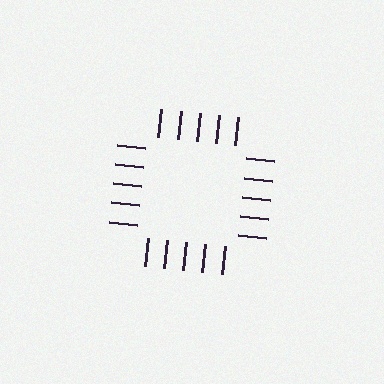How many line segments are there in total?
20 — 5 along each of the 4 edges.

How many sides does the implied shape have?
4 sides — the line-ends trace a square.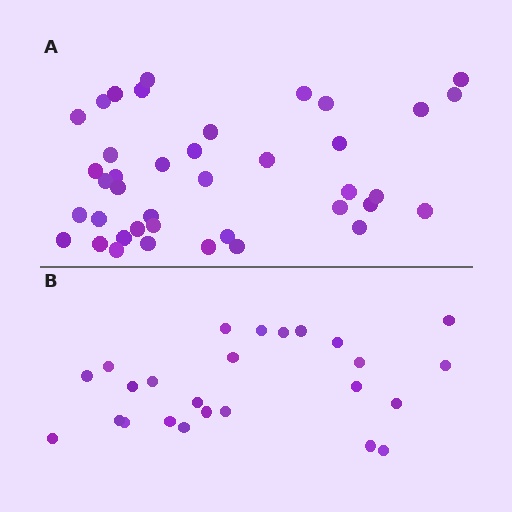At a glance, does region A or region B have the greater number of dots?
Region A (the top region) has more dots.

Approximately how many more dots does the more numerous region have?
Region A has approximately 15 more dots than region B.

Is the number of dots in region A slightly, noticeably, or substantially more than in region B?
Region A has substantially more. The ratio is roughly 1.6 to 1.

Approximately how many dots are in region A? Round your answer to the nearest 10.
About 40 dots.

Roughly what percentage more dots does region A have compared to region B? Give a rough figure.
About 60% more.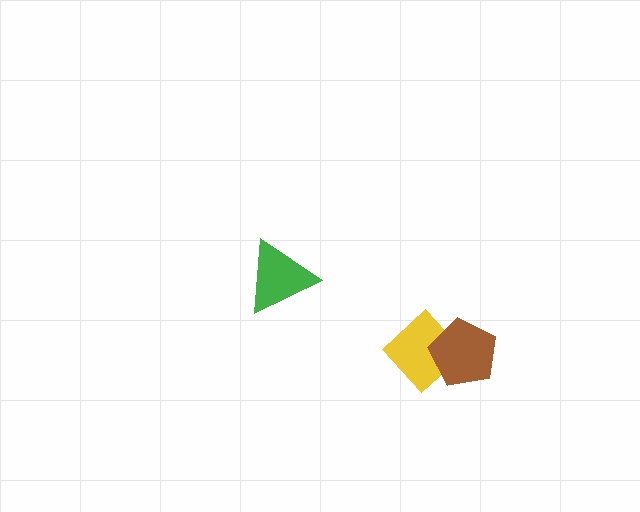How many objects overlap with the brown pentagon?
1 object overlaps with the brown pentagon.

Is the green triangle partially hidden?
No, no other shape covers it.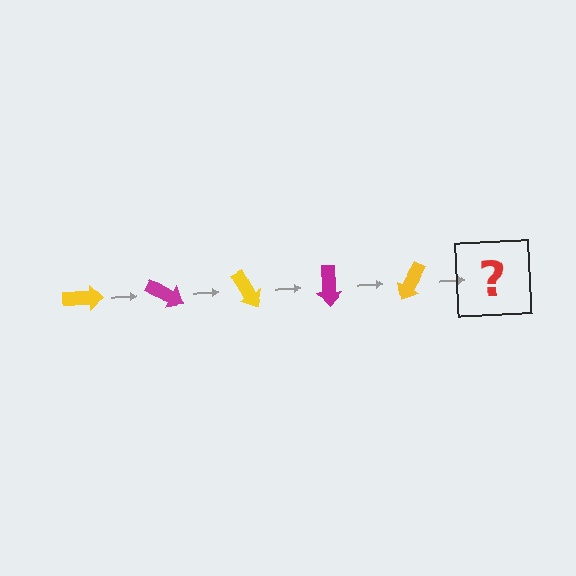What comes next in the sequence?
The next element should be a magenta arrow, rotated 150 degrees from the start.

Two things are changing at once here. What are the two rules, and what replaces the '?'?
The two rules are that it rotates 30 degrees each step and the color cycles through yellow and magenta. The '?' should be a magenta arrow, rotated 150 degrees from the start.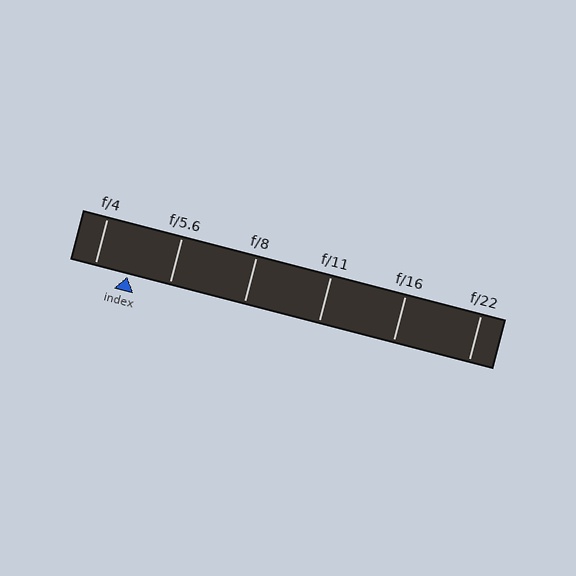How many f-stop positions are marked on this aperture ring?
There are 6 f-stop positions marked.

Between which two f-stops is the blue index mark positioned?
The index mark is between f/4 and f/5.6.